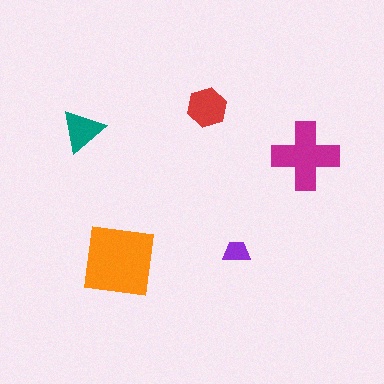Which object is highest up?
The red hexagon is topmost.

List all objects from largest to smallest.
The orange square, the magenta cross, the red hexagon, the teal triangle, the purple trapezoid.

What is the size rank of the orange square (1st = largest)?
1st.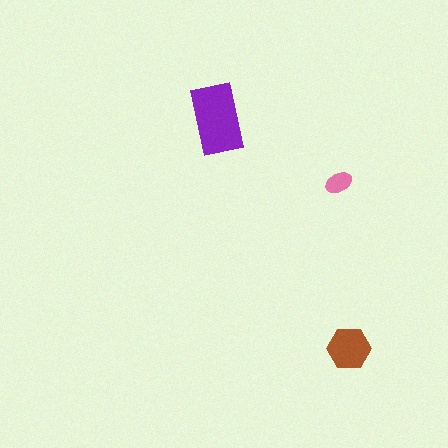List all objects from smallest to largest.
The pink ellipse, the brown hexagon, the purple rectangle.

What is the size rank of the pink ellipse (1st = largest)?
3rd.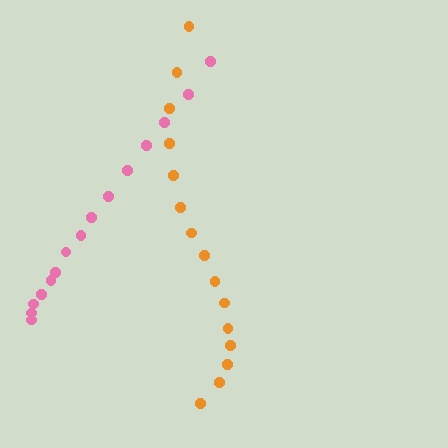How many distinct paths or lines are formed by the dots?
There are 2 distinct paths.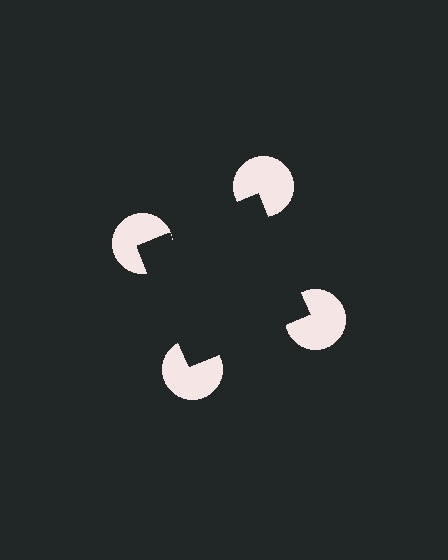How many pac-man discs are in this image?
There are 4 — one at each vertex of the illusory square.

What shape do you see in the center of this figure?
An illusory square — its edges are inferred from the aligned wedge cuts in the pac-man discs, not physically drawn.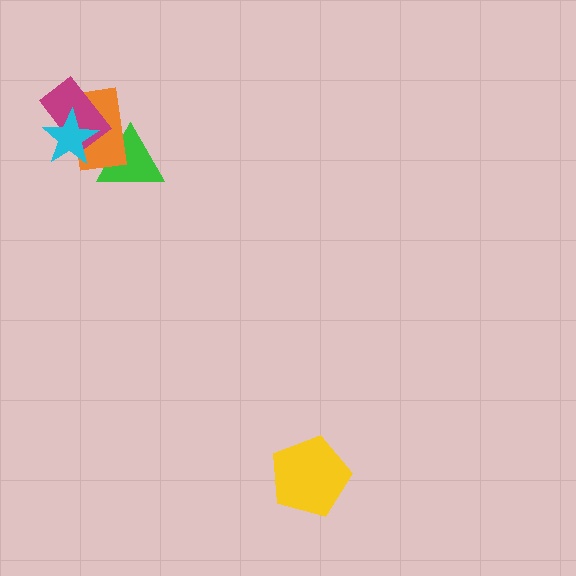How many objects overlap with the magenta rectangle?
2 objects overlap with the magenta rectangle.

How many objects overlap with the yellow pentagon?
0 objects overlap with the yellow pentagon.